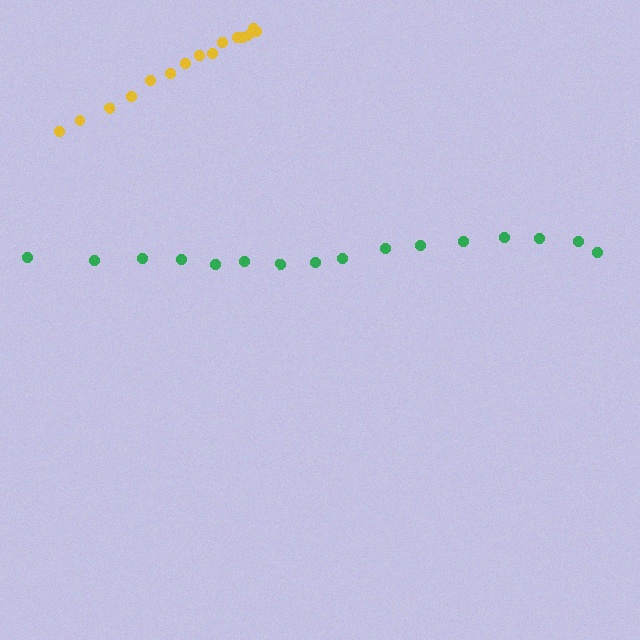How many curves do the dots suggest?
There are 2 distinct paths.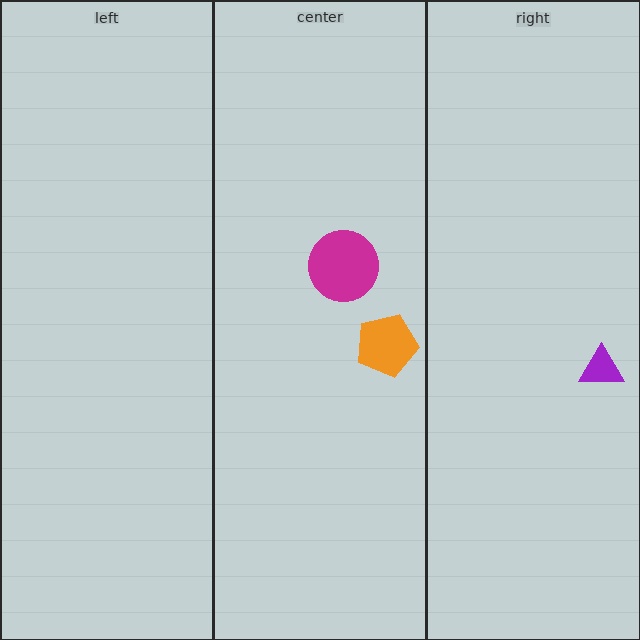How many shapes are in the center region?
2.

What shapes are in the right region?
The purple triangle.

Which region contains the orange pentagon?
The center region.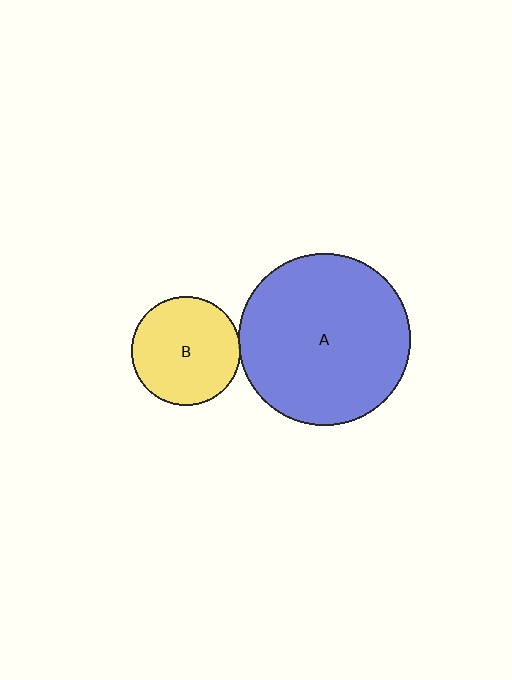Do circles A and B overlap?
Yes.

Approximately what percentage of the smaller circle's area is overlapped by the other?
Approximately 5%.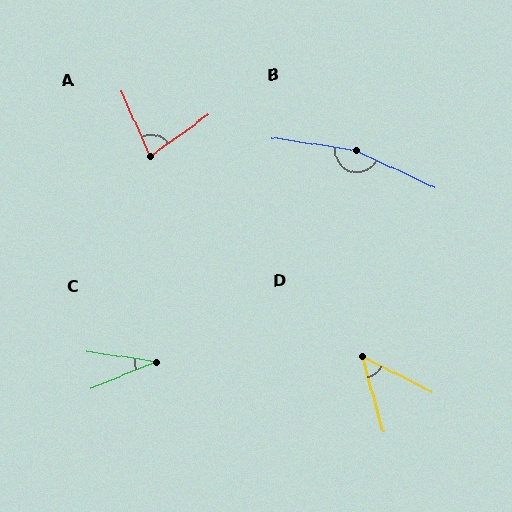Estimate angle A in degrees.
Approximately 79 degrees.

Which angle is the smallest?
C, at approximately 30 degrees.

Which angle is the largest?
B, at approximately 163 degrees.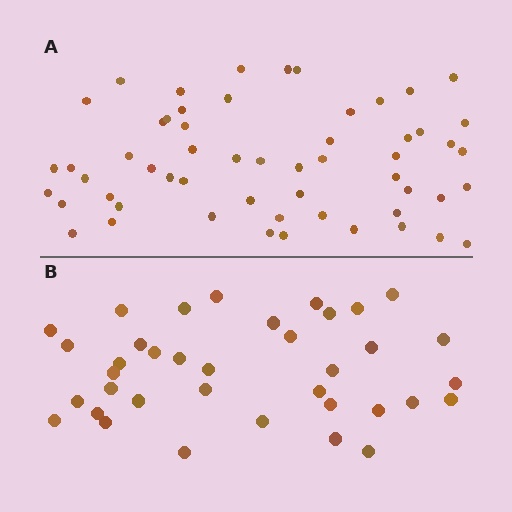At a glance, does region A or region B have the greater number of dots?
Region A (the top region) has more dots.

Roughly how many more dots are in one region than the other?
Region A has approximately 20 more dots than region B.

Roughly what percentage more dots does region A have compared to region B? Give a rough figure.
About 50% more.